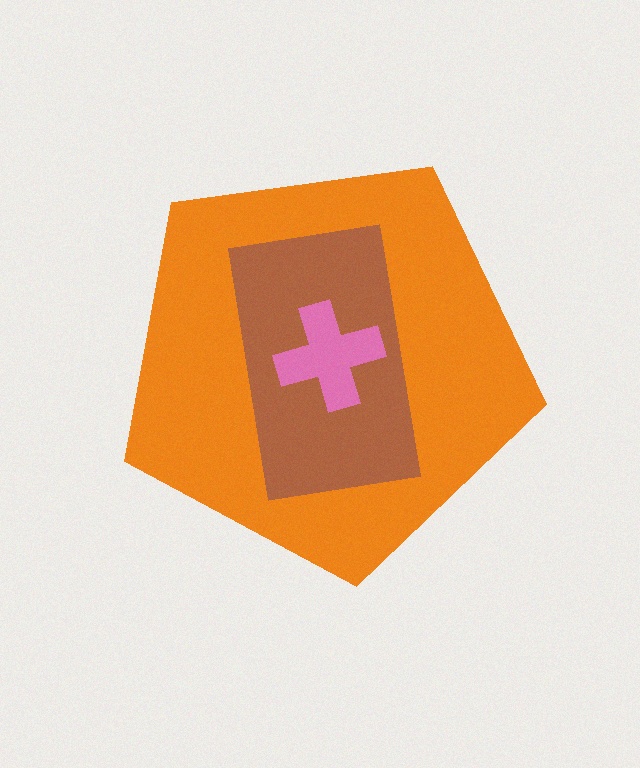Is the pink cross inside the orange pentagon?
Yes.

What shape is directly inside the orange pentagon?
The brown rectangle.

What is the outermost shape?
The orange pentagon.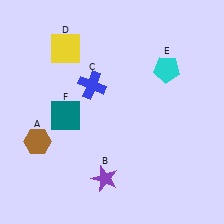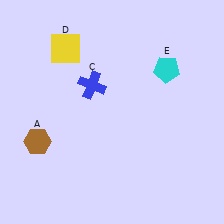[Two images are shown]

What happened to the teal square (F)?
The teal square (F) was removed in Image 2. It was in the bottom-left area of Image 1.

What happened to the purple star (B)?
The purple star (B) was removed in Image 2. It was in the bottom-left area of Image 1.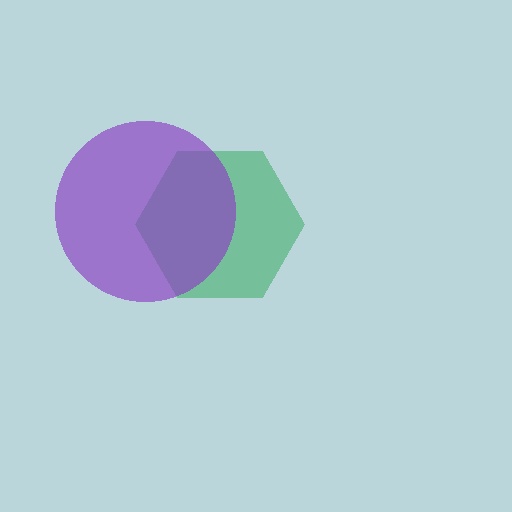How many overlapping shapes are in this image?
There are 2 overlapping shapes in the image.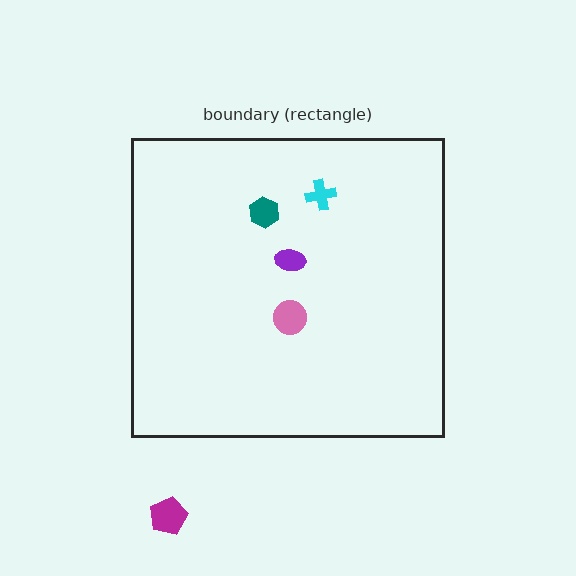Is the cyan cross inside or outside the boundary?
Inside.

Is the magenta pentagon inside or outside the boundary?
Outside.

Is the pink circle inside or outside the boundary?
Inside.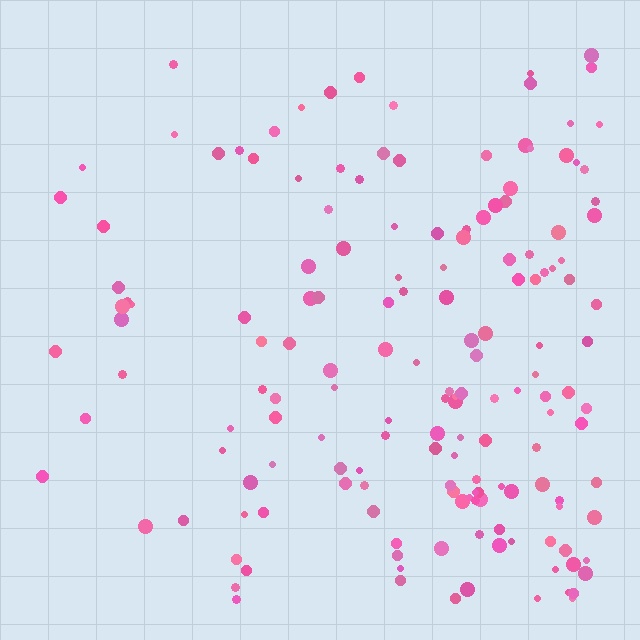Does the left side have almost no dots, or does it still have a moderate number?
Still a moderate number, just noticeably fewer than the right.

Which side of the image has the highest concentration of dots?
The right.